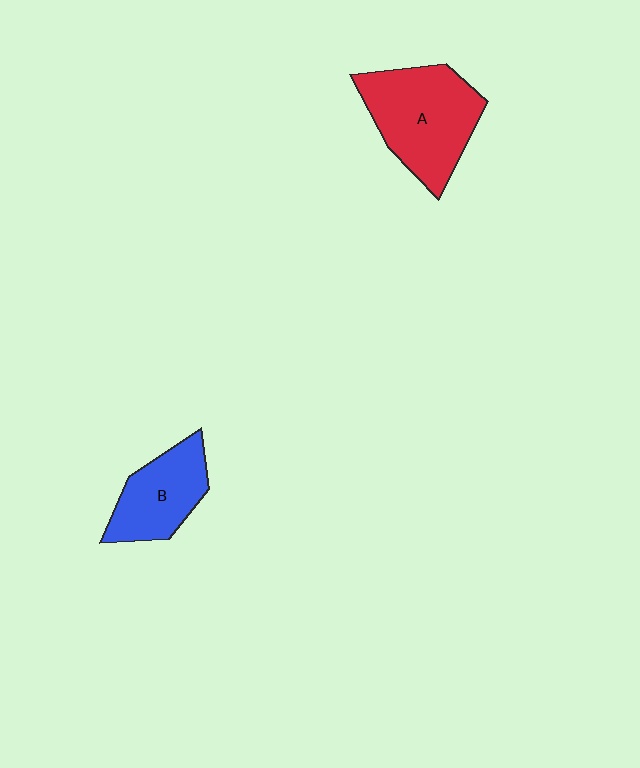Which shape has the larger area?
Shape A (red).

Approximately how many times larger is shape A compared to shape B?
Approximately 1.5 times.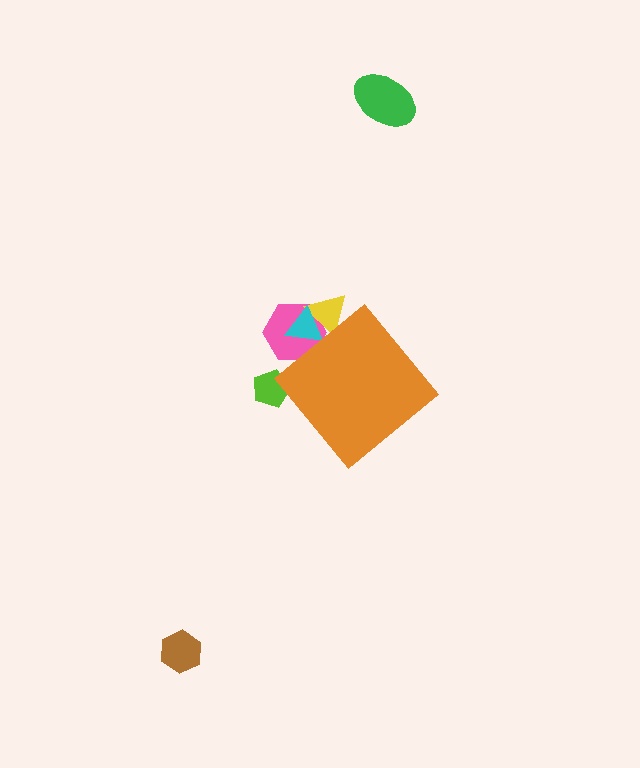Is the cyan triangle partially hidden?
Yes, the cyan triangle is partially hidden behind the orange diamond.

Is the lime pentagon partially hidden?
Yes, the lime pentagon is partially hidden behind the orange diamond.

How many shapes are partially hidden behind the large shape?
4 shapes are partially hidden.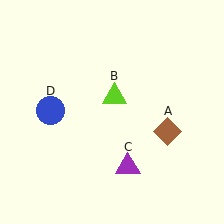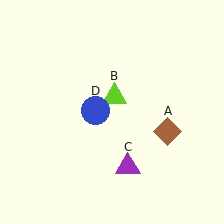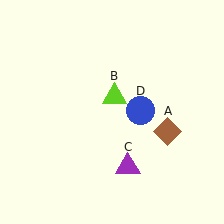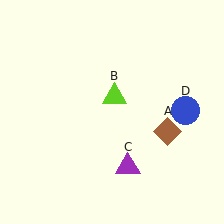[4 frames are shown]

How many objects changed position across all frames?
1 object changed position: blue circle (object D).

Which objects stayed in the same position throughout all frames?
Brown diamond (object A) and lime triangle (object B) and purple triangle (object C) remained stationary.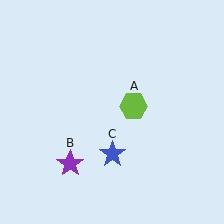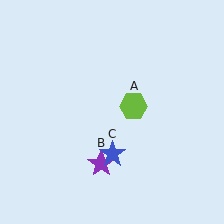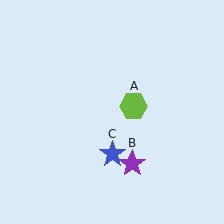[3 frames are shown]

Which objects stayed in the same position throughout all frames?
Lime hexagon (object A) and blue star (object C) remained stationary.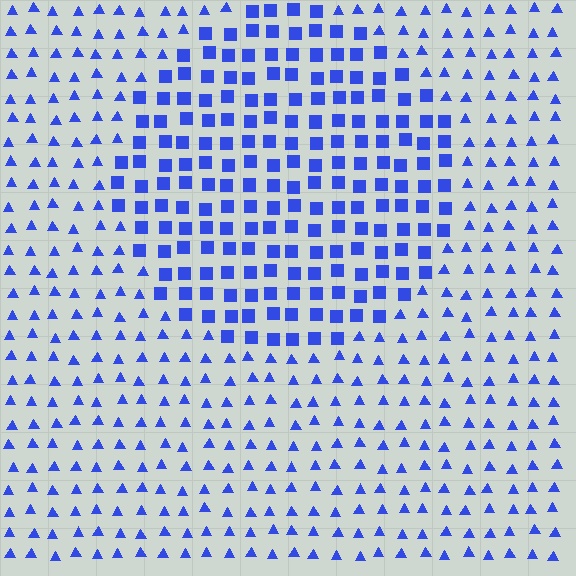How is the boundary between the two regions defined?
The boundary is defined by a change in element shape: squares inside vs. triangles outside. All elements share the same color and spacing.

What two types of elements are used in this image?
The image uses squares inside the circle region and triangles outside it.